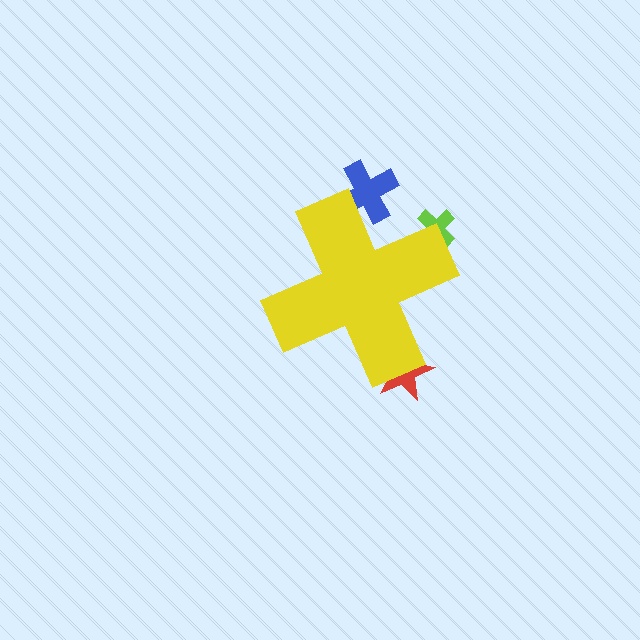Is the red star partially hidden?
Yes, the red star is partially hidden behind the yellow cross.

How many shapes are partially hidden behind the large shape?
3 shapes are partially hidden.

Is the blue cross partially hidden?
Yes, the blue cross is partially hidden behind the yellow cross.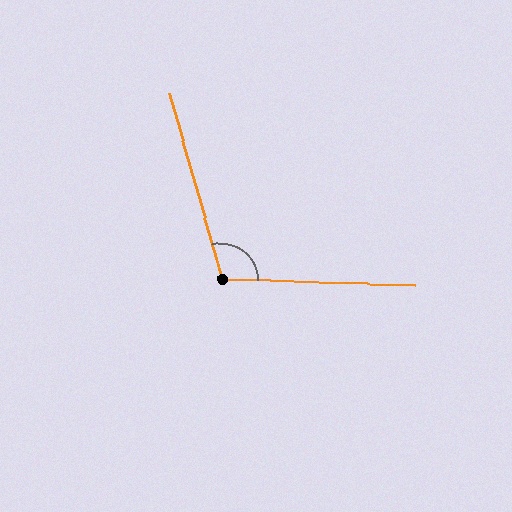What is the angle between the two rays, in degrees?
Approximately 107 degrees.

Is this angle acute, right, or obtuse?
It is obtuse.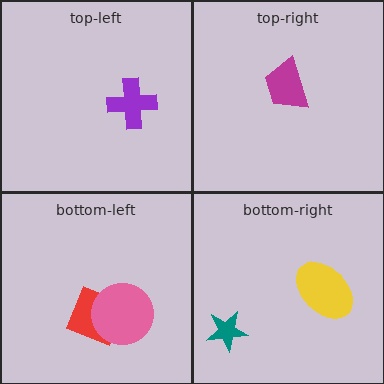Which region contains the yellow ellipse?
The bottom-right region.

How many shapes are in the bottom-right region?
2.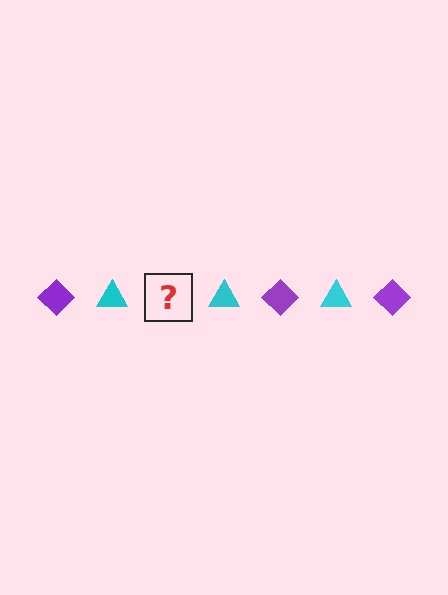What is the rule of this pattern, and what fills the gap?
The rule is that the pattern alternates between purple diamond and cyan triangle. The gap should be filled with a purple diamond.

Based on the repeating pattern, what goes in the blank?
The blank should be a purple diamond.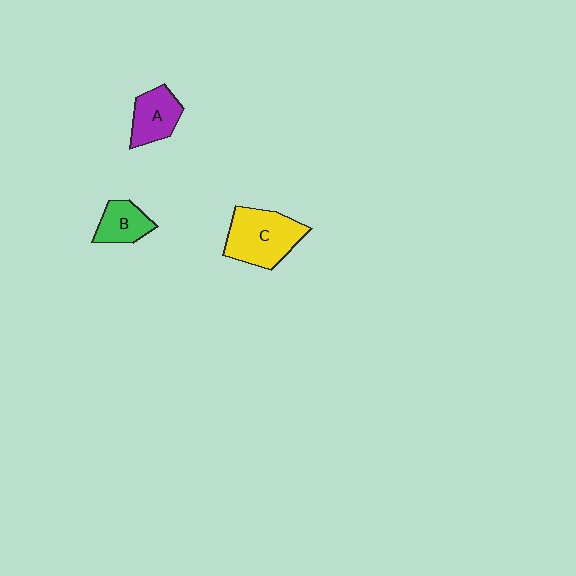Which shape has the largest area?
Shape C (yellow).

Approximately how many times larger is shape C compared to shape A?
Approximately 1.6 times.